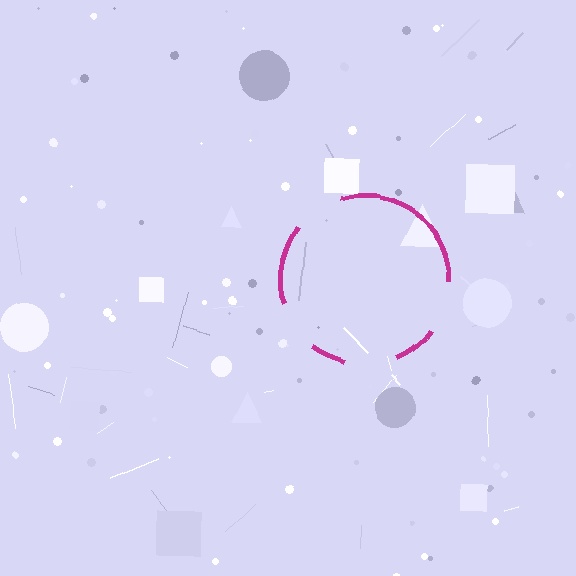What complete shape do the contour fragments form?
The contour fragments form a circle.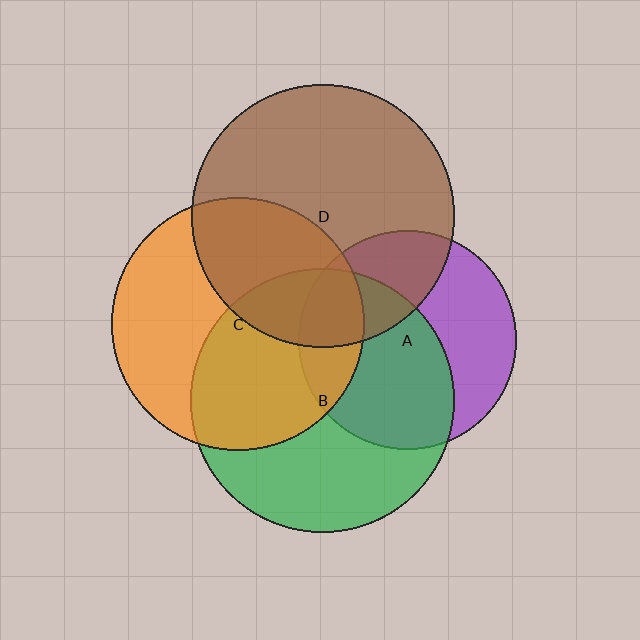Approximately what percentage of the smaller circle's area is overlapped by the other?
Approximately 55%.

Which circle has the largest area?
Circle B (green).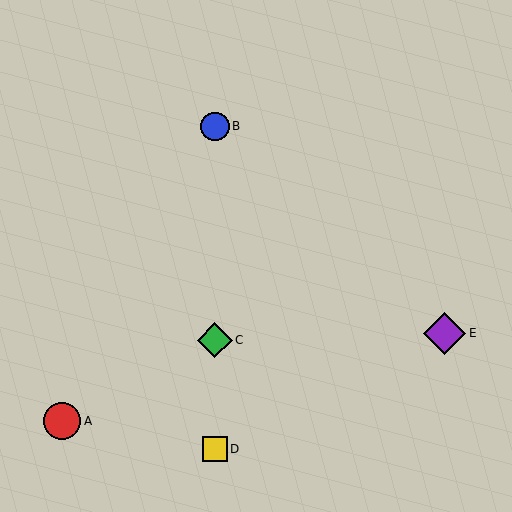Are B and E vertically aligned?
No, B is at x≈215 and E is at x≈445.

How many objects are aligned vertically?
3 objects (B, C, D) are aligned vertically.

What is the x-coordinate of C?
Object C is at x≈215.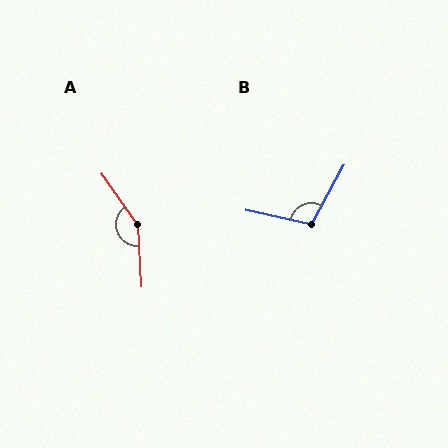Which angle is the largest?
A, at approximately 149 degrees.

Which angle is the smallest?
B, at approximately 106 degrees.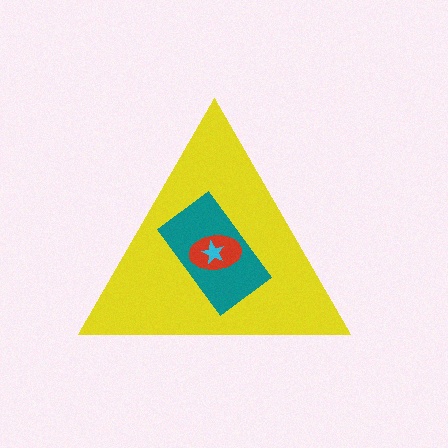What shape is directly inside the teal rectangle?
The red ellipse.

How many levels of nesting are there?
4.